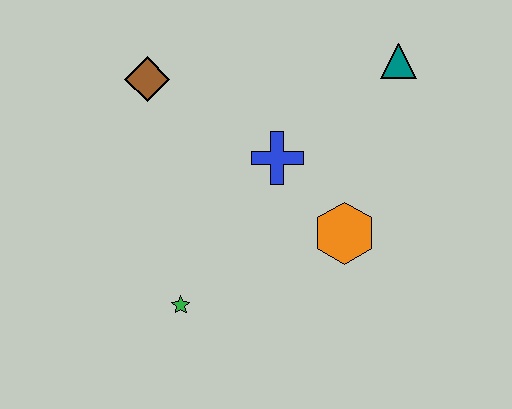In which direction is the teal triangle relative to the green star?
The teal triangle is above the green star.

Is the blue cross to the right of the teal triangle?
No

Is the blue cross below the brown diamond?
Yes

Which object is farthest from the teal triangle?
The green star is farthest from the teal triangle.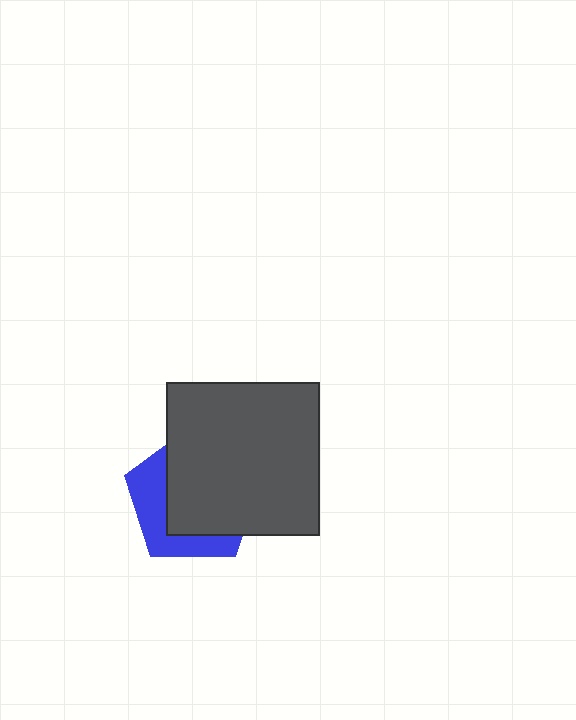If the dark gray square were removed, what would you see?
You would see the complete blue pentagon.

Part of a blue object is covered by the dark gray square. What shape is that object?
It is a pentagon.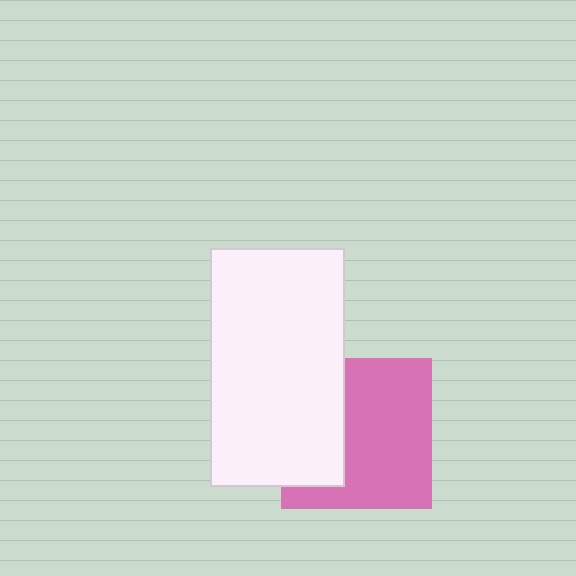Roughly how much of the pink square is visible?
About half of it is visible (roughly 64%).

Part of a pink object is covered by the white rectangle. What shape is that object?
It is a square.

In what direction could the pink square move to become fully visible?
The pink square could move right. That would shift it out from behind the white rectangle entirely.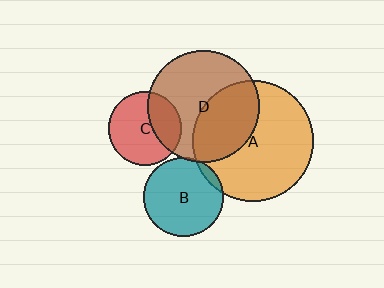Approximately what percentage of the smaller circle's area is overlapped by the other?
Approximately 5%.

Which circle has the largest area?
Circle A (orange).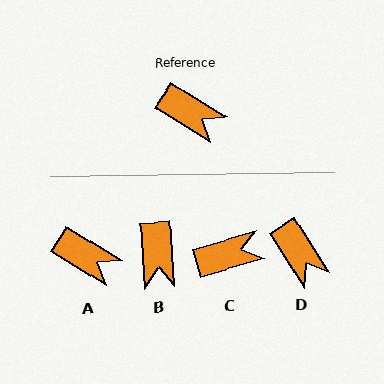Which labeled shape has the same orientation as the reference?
A.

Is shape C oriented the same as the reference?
No, it is off by about 48 degrees.